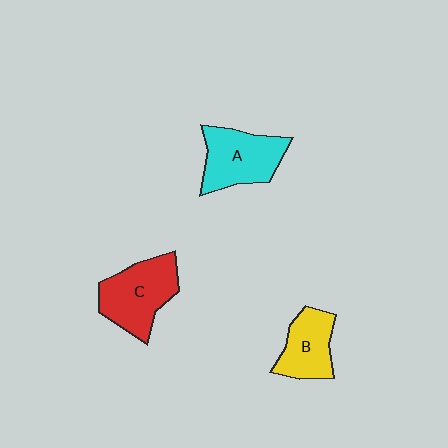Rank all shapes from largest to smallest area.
From largest to smallest: C (red), A (cyan), B (yellow).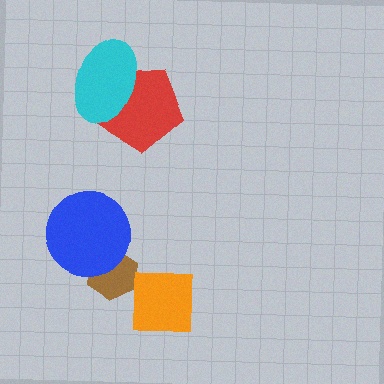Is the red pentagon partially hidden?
Yes, it is partially covered by another shape.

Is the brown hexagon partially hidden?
Yes, it is partially covered by another shape.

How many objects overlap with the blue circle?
1 object overlaps with the blue circle.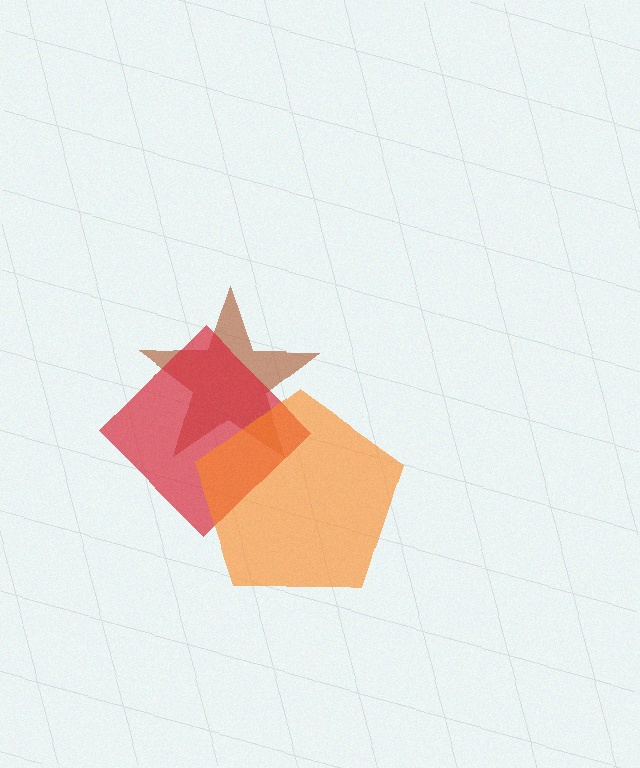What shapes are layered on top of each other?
The layered shapes are: a brown star, a red diamond, an orange pentagon.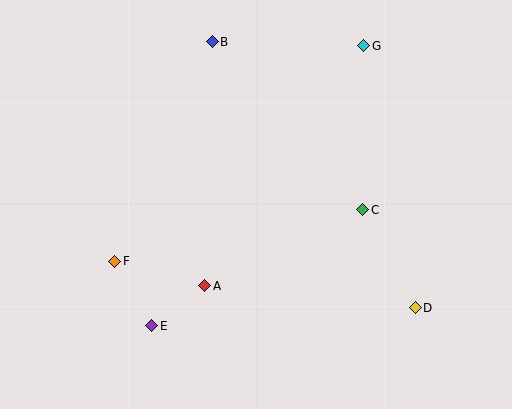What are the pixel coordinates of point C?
Point C is at (363, 210).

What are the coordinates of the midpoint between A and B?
The midpoint between A and B is at (208, 164).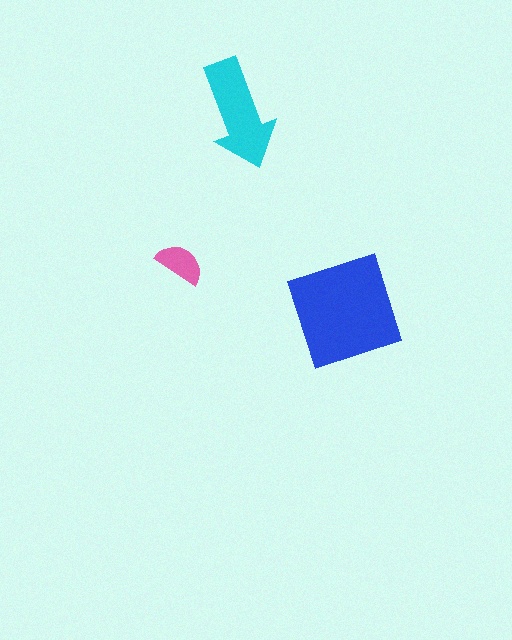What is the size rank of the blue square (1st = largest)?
1st.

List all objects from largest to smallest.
The blue square, the cyan arrow, the pink semicircle.